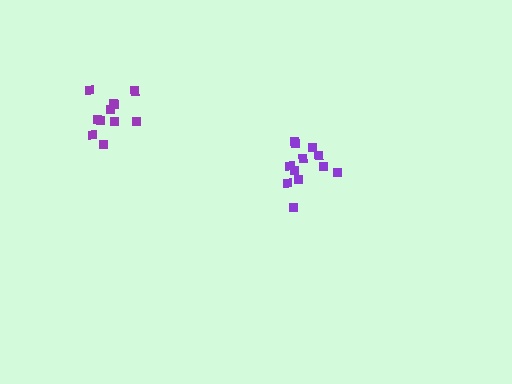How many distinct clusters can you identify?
There are 2 distinct clusters.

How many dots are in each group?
Group 1: 12 dots, Group 2: 12 dots (24 total).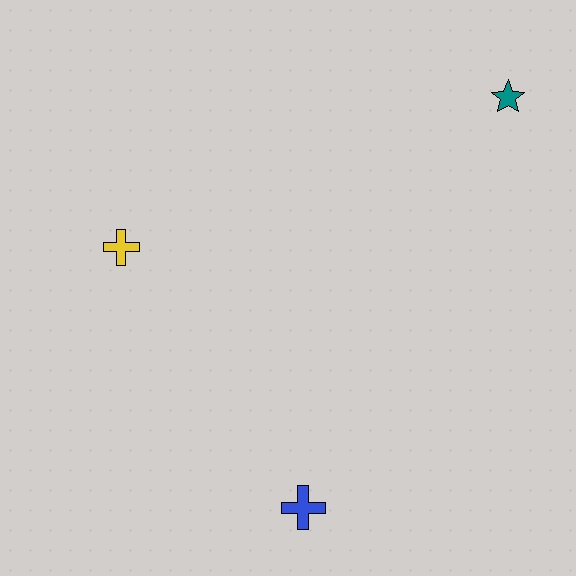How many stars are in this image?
There is 1 star.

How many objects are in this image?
There are 3 objects.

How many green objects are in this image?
There are no green objects.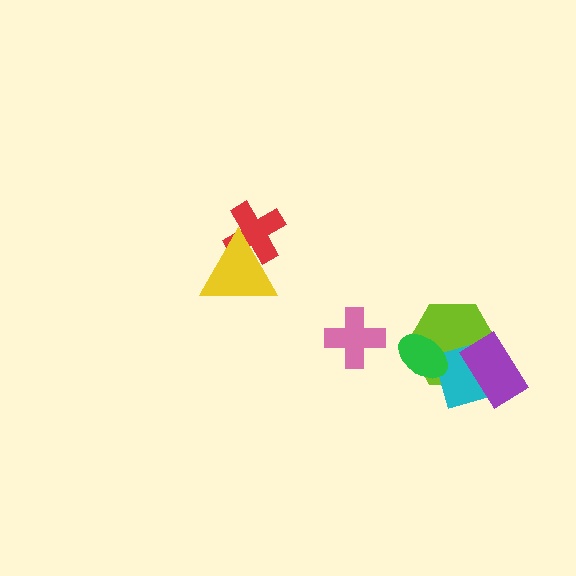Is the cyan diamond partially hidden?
Yes, it is partially covered by another shape.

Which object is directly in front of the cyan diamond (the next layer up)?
The green ellipse is directly in front of the cyan diamond.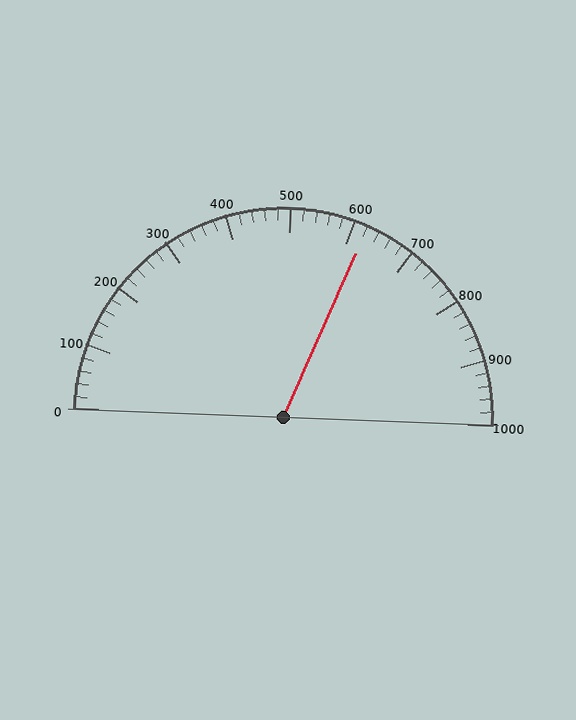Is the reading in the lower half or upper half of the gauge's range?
The reading is in the upper half of the range (0 to 1000).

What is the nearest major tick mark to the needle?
The nearest major tick mark is 600.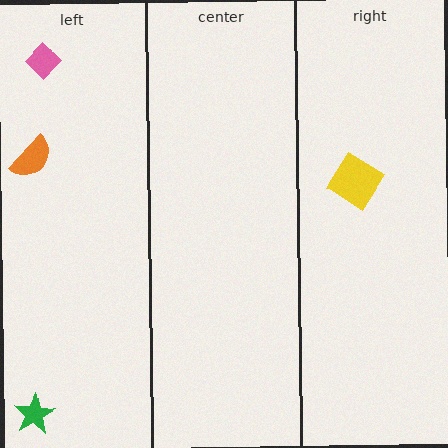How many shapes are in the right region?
1.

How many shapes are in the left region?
3.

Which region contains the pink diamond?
The left region.